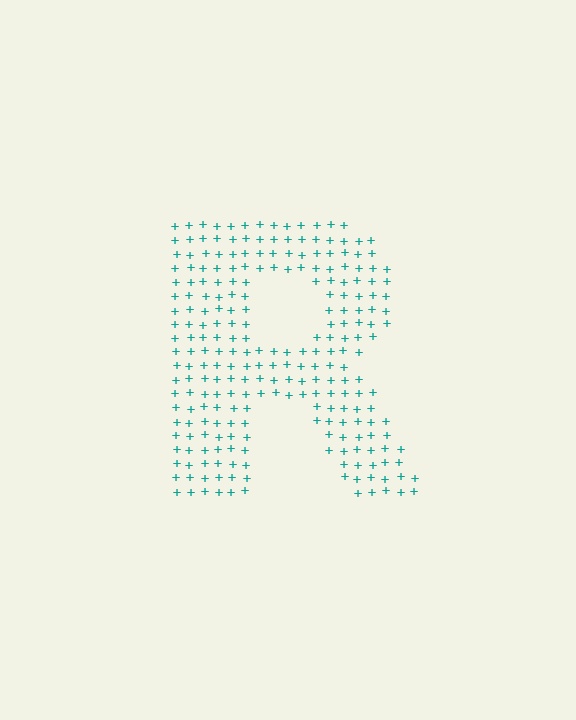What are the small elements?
The small elements are plus signs.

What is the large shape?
The large shape is the letter R.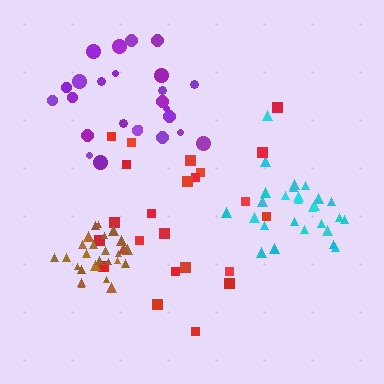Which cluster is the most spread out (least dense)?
Red.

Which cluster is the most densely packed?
Brown.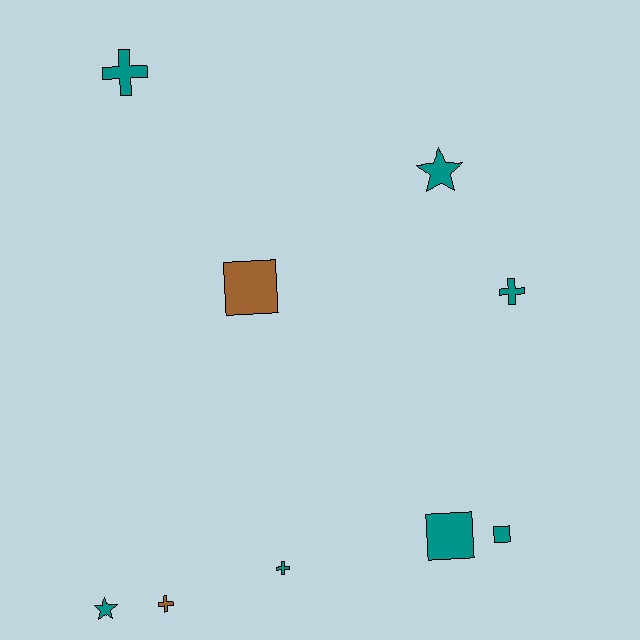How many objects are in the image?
There are 9 objects.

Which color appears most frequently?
Teal, with 7 objects.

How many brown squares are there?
There is 1 brown square.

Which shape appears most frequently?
Cross, with 4 objects.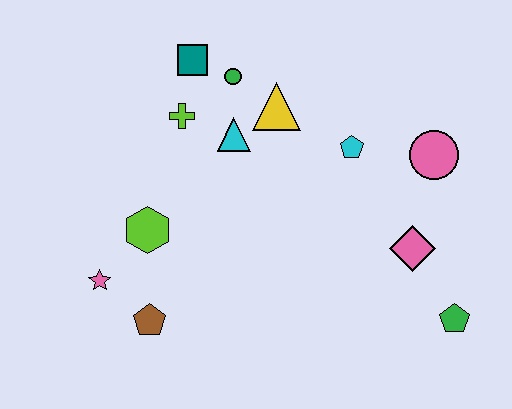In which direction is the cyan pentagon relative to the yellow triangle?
The cyan pentagon is to the right of the yellow triangle.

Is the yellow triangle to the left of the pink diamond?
Yes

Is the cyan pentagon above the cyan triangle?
No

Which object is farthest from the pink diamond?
The pink star is farthest from the pink diamond.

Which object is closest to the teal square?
The green circle is closest to the teal square.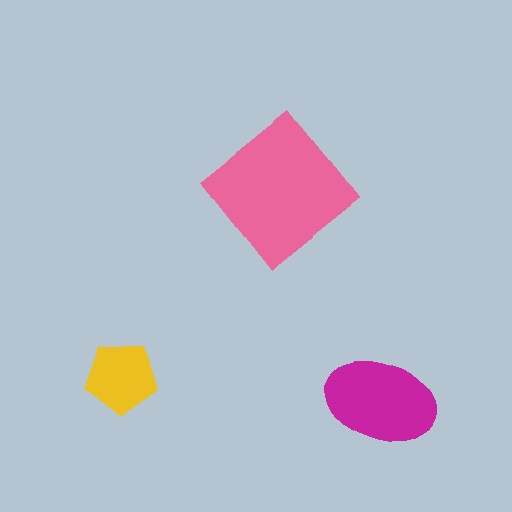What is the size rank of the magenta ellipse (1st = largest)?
2nd.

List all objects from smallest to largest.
The yellow pentagon, the magenta ellipse, the pink diamond.